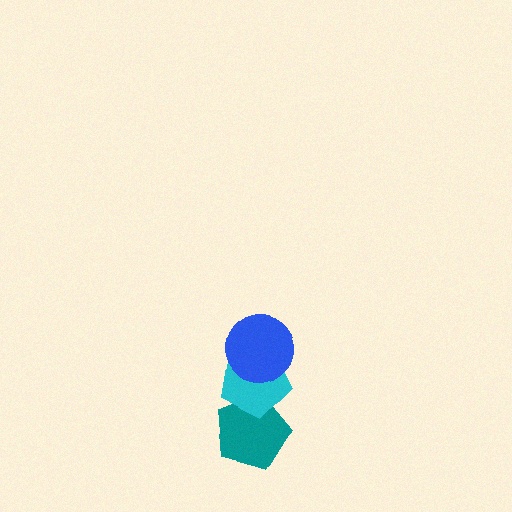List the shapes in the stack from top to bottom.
From top to bottom: the blue circle, the cyan pentagon, the teal pentagon.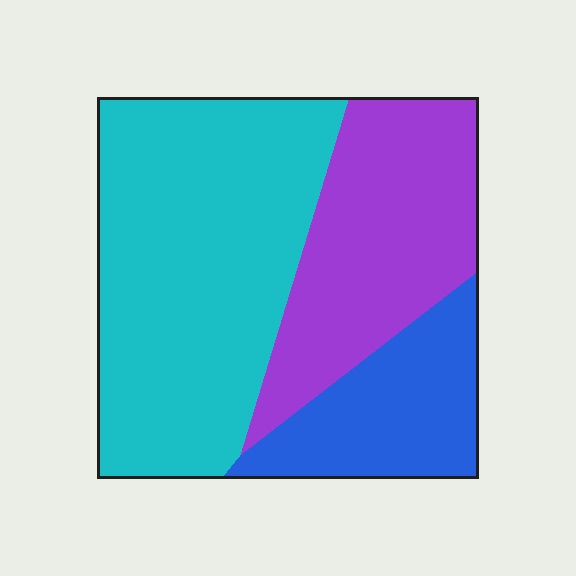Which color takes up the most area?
Cyan, at roughly 50%.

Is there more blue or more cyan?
Cyan.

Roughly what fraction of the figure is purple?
Purple takes up about one third (1/3) of the figure.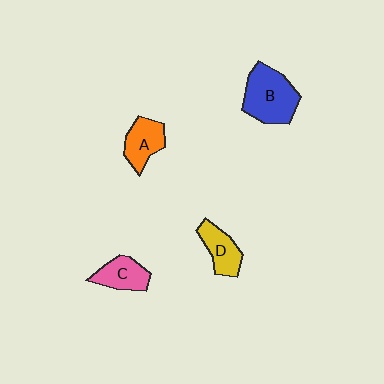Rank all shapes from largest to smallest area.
From largest to smallest: B (blue), A (orange), D (yellow), C (pink).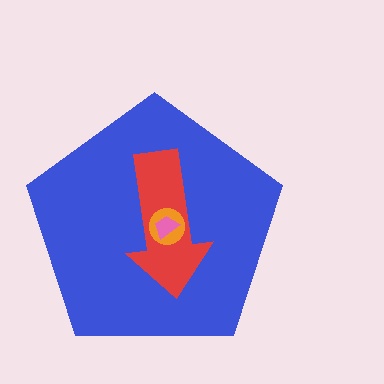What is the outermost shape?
The blue pentagon.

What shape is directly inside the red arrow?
The orange circle.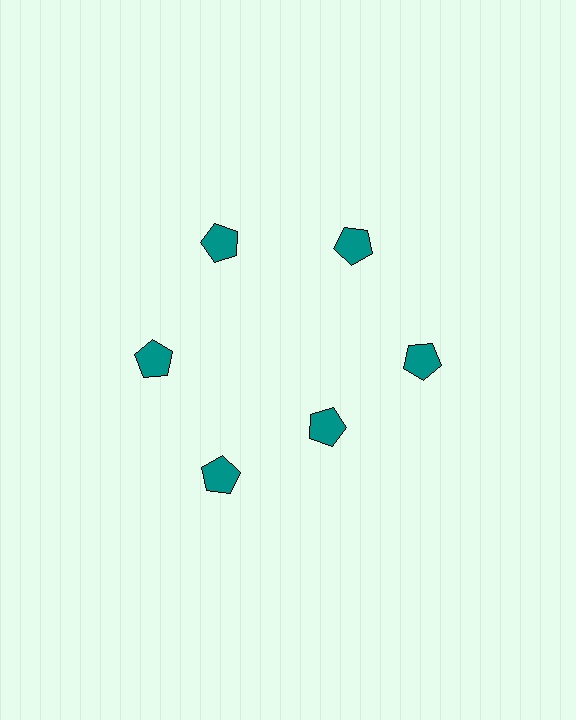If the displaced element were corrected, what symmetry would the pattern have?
It would have 6-fold rotational symmetry — the pattern would map onto itself every 60 degrees.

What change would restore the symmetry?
The symmetry would be restored by moving it outward, back onto the ring so that all 6 pentagons sit at equal angles and equal distance from the center.